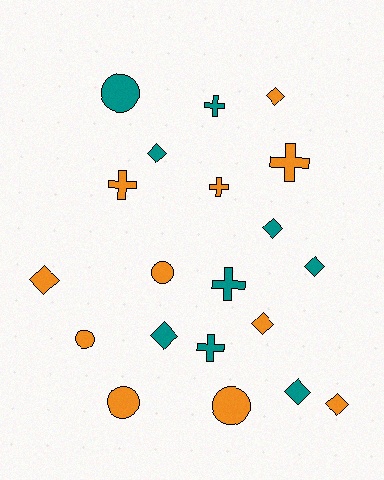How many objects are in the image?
There are 20 objects.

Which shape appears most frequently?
Diamond, with 9 objects.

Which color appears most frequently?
Orange, with 11 objects.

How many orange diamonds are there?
There are 4 orange diamonds.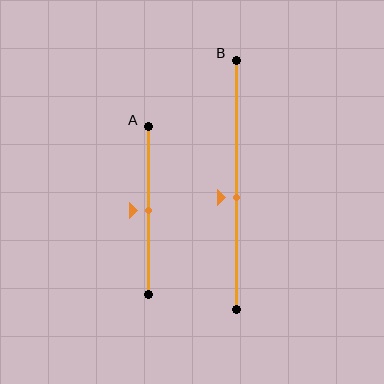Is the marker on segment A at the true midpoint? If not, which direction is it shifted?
Yes, the marker on segment A is at the true midpoint.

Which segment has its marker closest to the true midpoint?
Segment A has its marker closest to the true midpoint.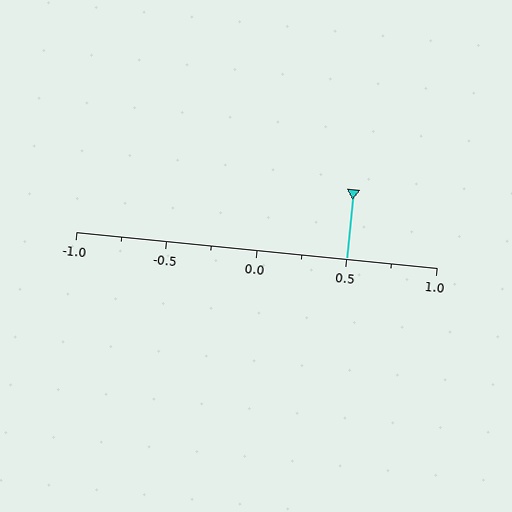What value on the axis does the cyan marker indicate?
The marker indicates approximately 0.5.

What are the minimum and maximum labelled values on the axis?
The axis runs from -1.0 to 1.0.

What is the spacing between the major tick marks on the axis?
The major ticks are spaced 0.5 apart.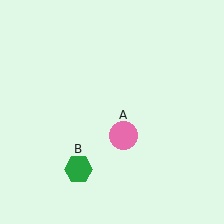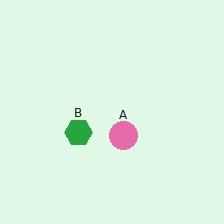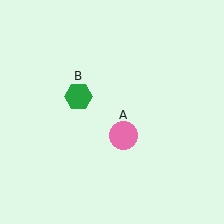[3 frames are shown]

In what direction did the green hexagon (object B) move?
The green hexagon (object B) moved up.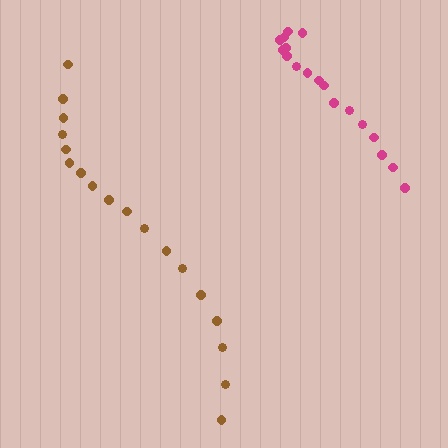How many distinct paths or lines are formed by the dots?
There are 2 distinct paths.